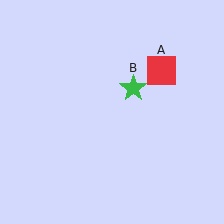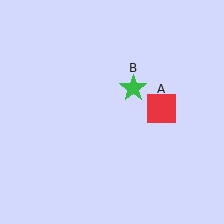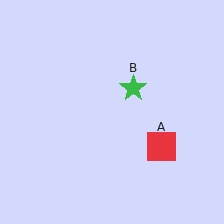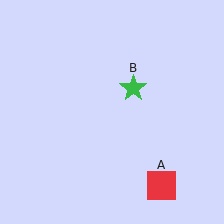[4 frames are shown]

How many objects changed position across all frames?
1 object changed position: red square (object A).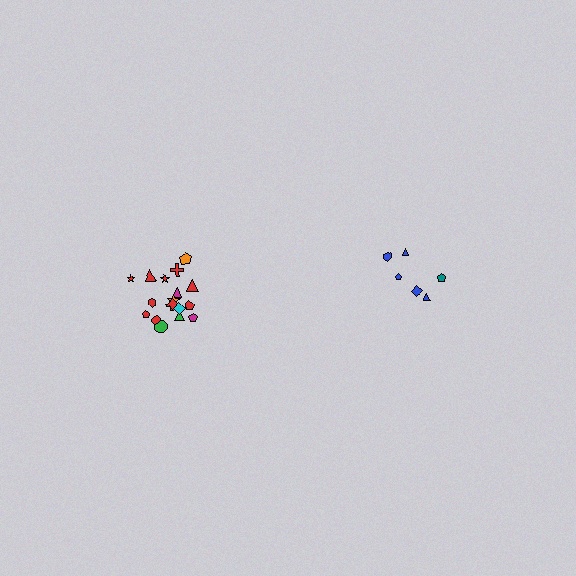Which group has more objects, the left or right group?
The left group.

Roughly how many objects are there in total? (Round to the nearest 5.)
Roughly 25 objects in total.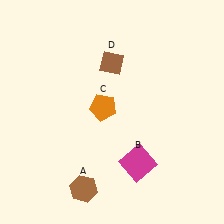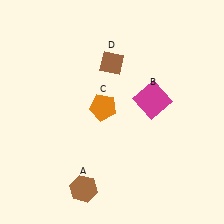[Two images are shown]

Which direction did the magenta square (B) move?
The magenta square (B) moved up.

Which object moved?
The magenta square (B) moved up.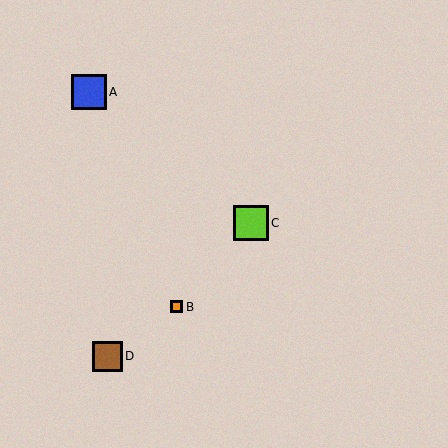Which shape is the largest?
The blue square (labeled A) is the largest.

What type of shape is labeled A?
Shape A is a blue square.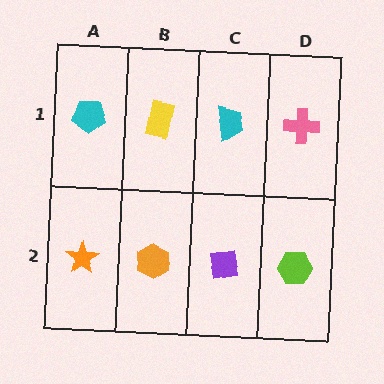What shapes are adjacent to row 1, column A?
An orange star (row 2, column A), a yellow rectangle (row 1, column B).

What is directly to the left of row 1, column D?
A cyan trapezoid.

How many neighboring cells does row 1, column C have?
3.